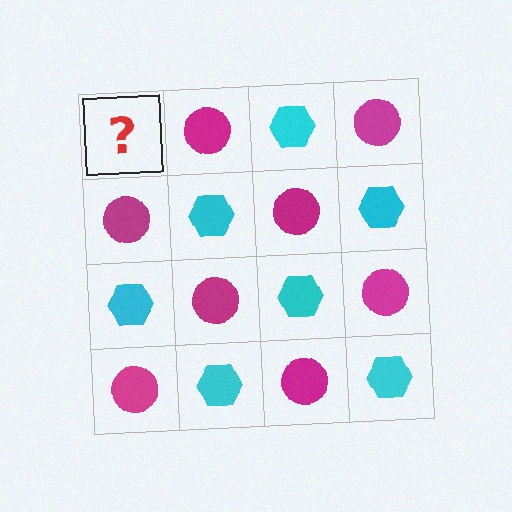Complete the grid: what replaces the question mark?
The question mark should be replaced with a cyan hexagon.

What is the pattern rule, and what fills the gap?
The rule is that it alternates cyan hexagon and magenta circle in a checkerboard pattern. The gap should be filled with a cyan hexagon.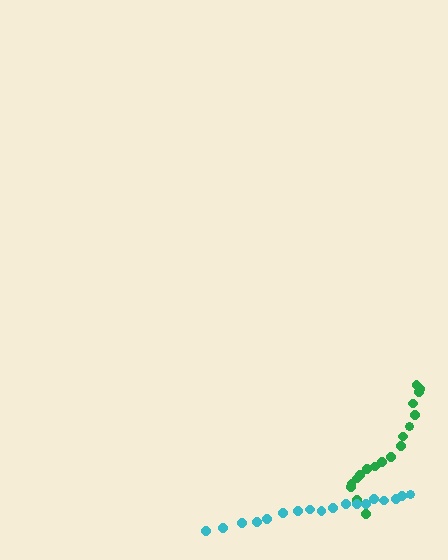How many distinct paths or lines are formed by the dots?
There are 2 distinct paths.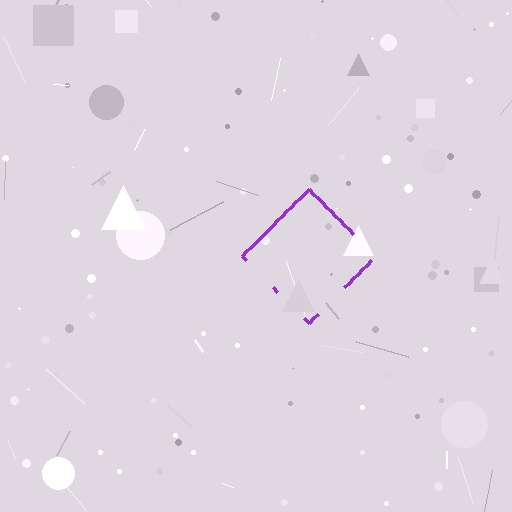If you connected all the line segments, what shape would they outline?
They would outline a diamond.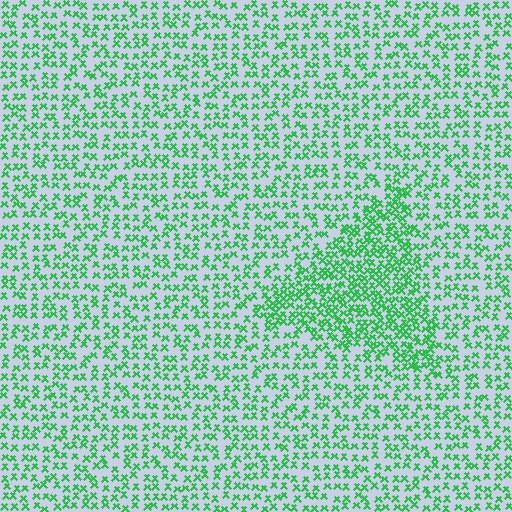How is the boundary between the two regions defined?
The boundary is defined by a change in element density (approximately 1.8x ratio). All elements are the same color, size, and shape.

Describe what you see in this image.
The image contains small green elements arranged at two different densities. A triangle-shaped region is visible where the elements are more densely packed than the surrounding area.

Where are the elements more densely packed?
The elements are more densely packed inside the triangle boundary.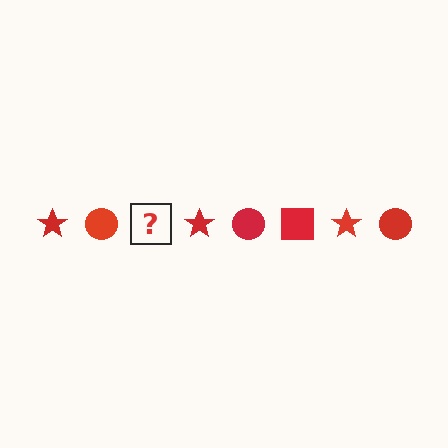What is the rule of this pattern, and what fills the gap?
The rule is that the pattern cycles through star, circle, square shapes in red. The gap should be filled with a red square.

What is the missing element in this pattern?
The missing element is a red square.